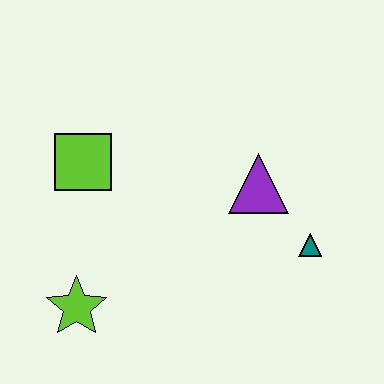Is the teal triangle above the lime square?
No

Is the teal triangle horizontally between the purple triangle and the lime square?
No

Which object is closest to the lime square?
The lime star is closest to the lime square.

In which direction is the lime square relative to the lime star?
The lime square is above the lime star.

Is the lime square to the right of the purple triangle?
No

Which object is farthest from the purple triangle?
The lime star is farthest from the purple triangle.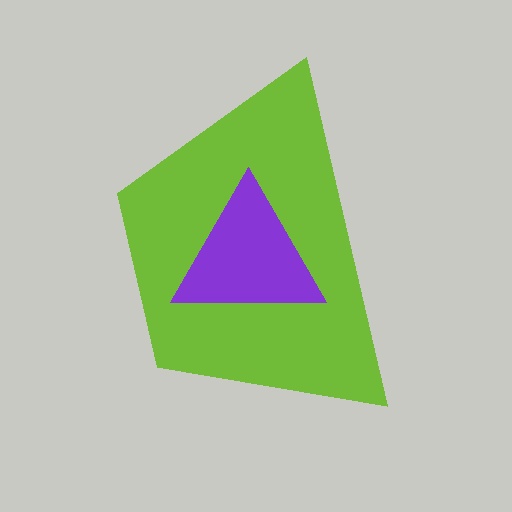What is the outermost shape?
The lime trapezoid.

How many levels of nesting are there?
2.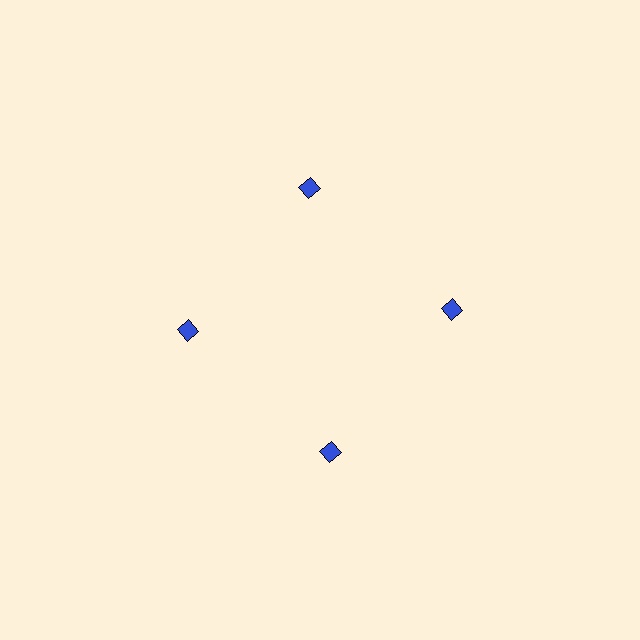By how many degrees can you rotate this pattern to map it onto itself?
The pattern maps onto itself every 90 degrees of rotation.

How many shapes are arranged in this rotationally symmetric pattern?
There are 4 shapes, arranged in 4 groups of 1.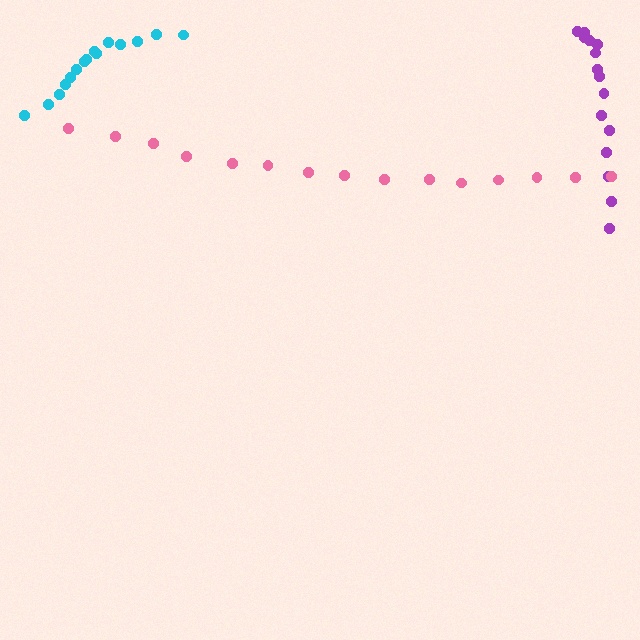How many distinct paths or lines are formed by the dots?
There are 3 distinct paths.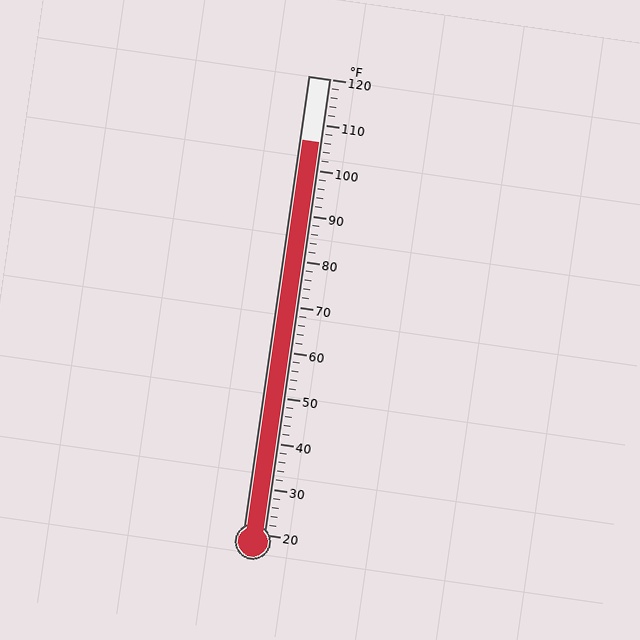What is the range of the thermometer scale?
The thermometer scale ranges from 20°F to 120°F.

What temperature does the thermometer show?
The thermometer shows approximately 106°F.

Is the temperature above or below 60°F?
The temperature is above 60°F.